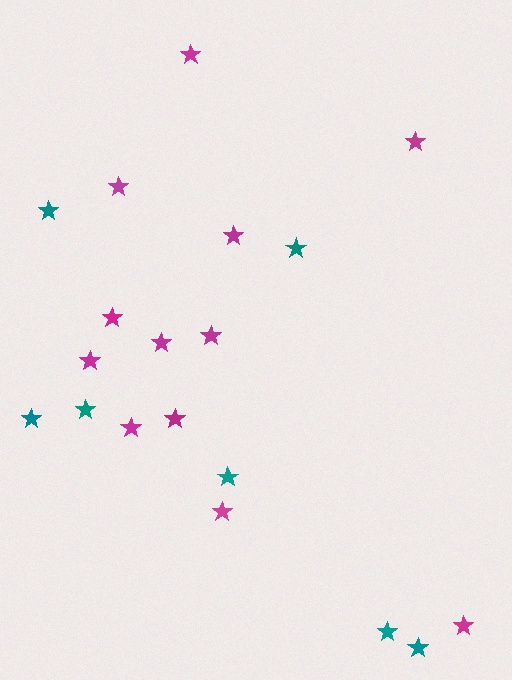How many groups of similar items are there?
There are 2 groups: one group of magenta stars (12) and one group of teal stars (7).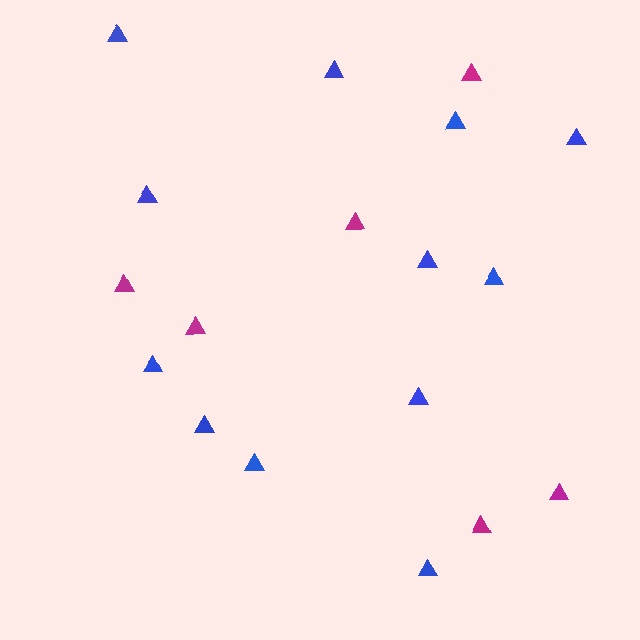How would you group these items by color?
There are 2 groups: one group of magenta triangles (6) and one group of blue triangles (12).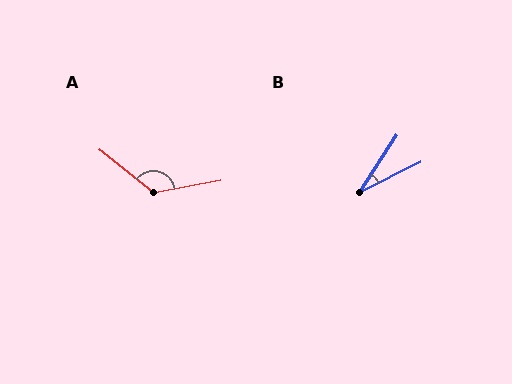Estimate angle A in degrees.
Approximately 131 degrees.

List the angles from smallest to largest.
B (31°), A (131°).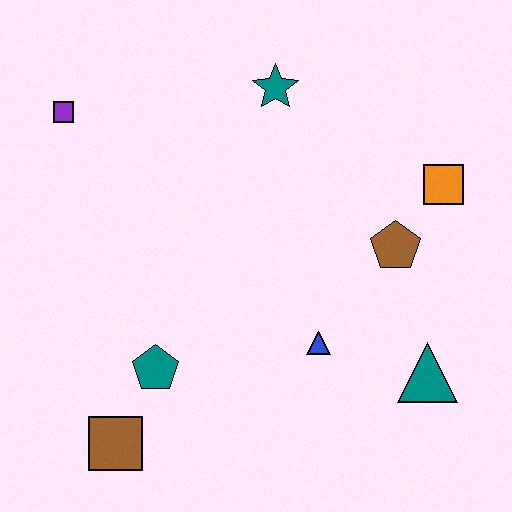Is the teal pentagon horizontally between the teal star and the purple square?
Yes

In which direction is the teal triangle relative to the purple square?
The teal triangle is to the right of the purple square.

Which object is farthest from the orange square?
The brown square is farthest from the orange square.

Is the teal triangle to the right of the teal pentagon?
Yes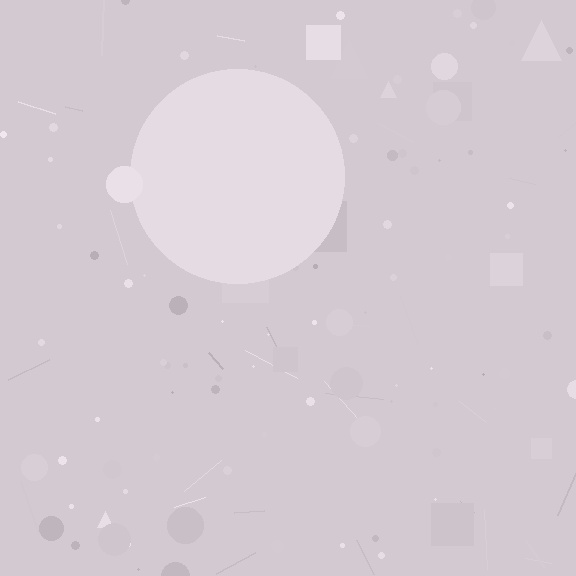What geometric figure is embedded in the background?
A circle is embedded in the background.